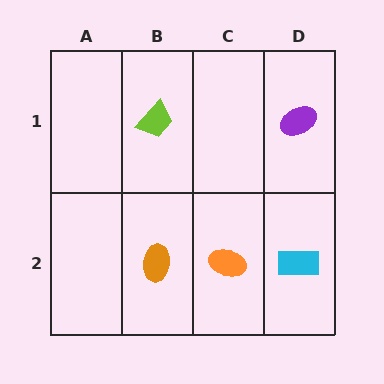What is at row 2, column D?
A cyan rectangle.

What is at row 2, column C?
An orange ellipse.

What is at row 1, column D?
A purple ellipse.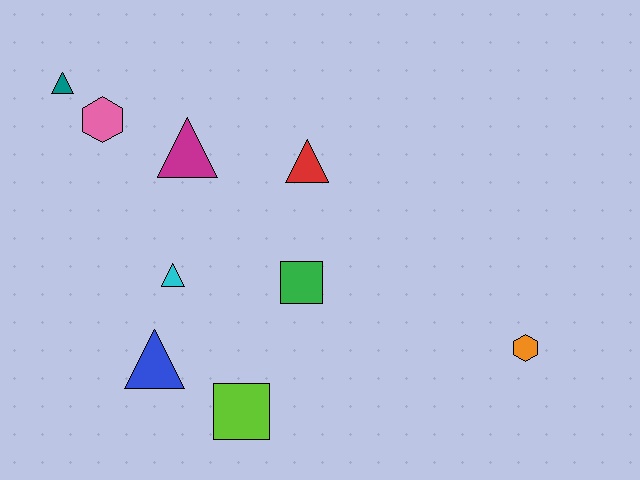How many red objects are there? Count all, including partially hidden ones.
There is 1 red object.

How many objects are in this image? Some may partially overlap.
There are 9 objects.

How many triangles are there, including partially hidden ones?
There are 5 triangles.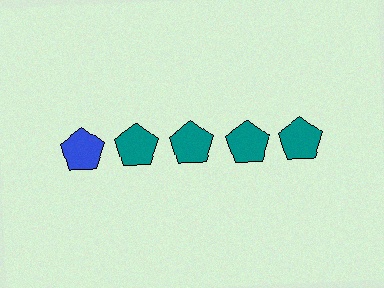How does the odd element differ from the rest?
It has a different color: blue instead of teal.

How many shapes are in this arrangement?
There are 5 shapes arranged in a grid pattern.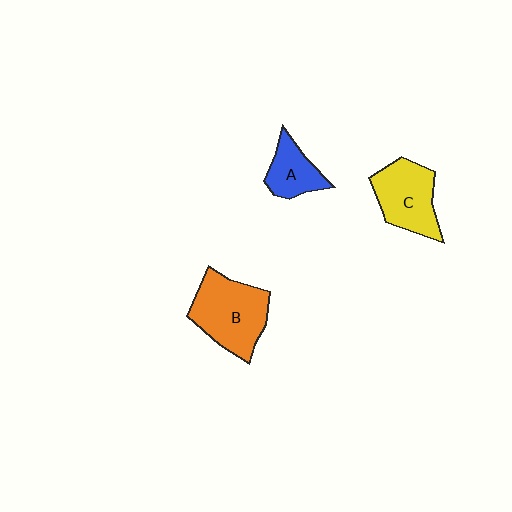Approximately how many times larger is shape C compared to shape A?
Approximately 1.6 times.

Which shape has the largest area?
Shape B (orange).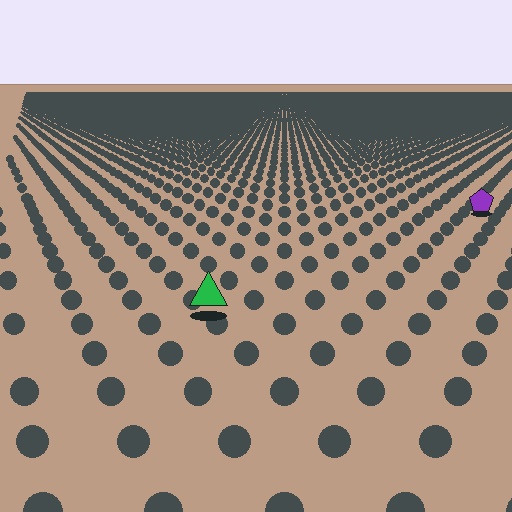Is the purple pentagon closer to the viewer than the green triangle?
No. The green triangle is closer — you can tell from the texture gradient: the ground texture is coarser near it.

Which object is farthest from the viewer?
The purple pentagon is farthest from the viewer. It appears smaller and the ground texture around it is denser.